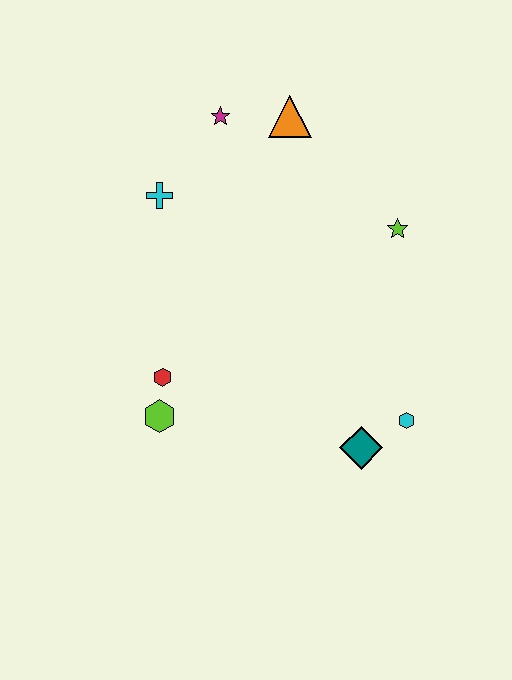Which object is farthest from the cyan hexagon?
The magenta star is farthest from the cyan hexagon.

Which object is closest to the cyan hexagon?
The teal diamond is closest to the cyan hexagon.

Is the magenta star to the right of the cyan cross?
Yes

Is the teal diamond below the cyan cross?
Yes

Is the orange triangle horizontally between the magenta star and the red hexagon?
No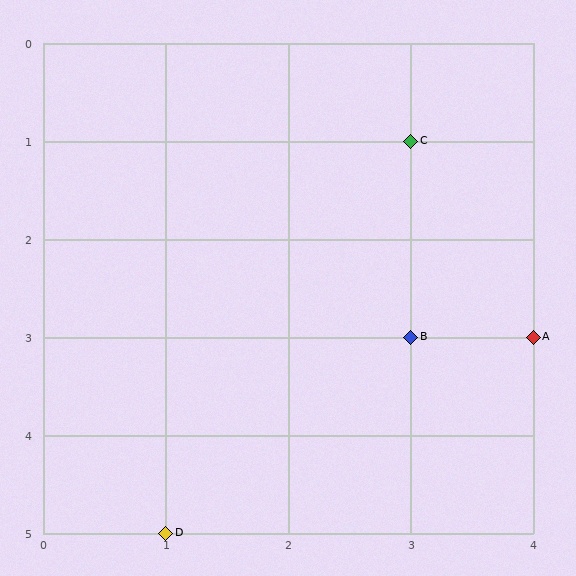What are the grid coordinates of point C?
Point C is at grid coordinates (3, 1).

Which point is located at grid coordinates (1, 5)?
Point D is at (1, 5).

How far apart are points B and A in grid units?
Points B and A are 1 column apart.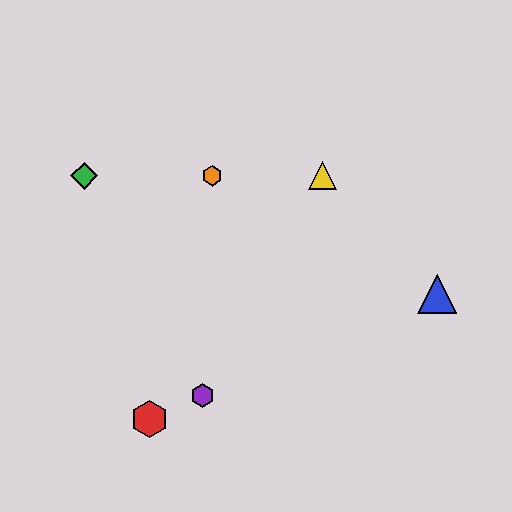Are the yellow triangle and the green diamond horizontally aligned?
Yes, both are at y≈176.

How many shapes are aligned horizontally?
3 shapes (the green diamond, the yellow triangle, the orange hexagon) are aligned horizontally.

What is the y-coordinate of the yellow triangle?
The yellow triangle is at y≈176.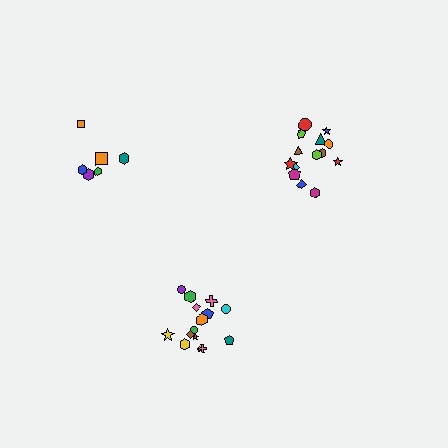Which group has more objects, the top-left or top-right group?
The top-right group.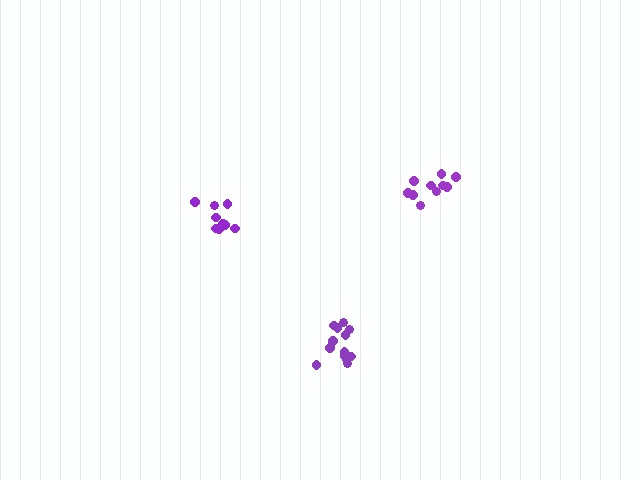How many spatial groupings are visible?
There are 3 spatial groupings.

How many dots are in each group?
Group 1: 13 dots, Group 2: 9 dots, Group 3: 11 dots (33 total).